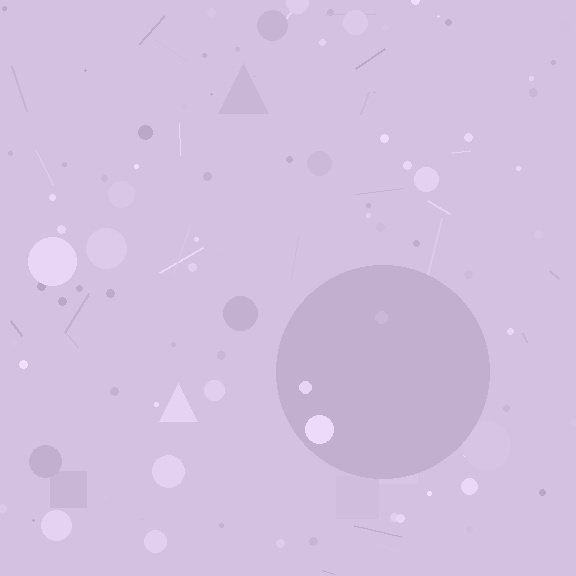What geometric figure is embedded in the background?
A circle is embedded in the background.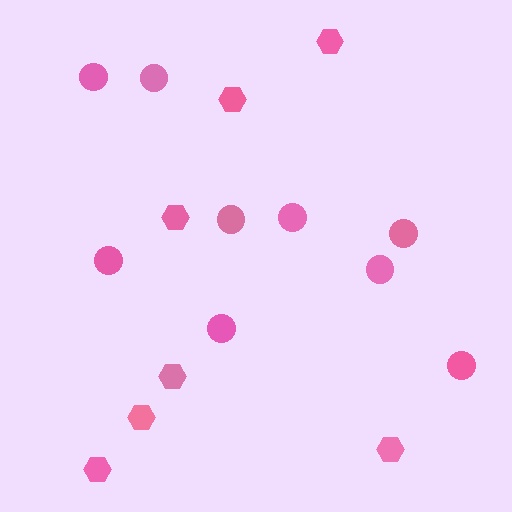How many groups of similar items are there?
There are 2 groups: one group of circles (9) and one group of hexagons (7).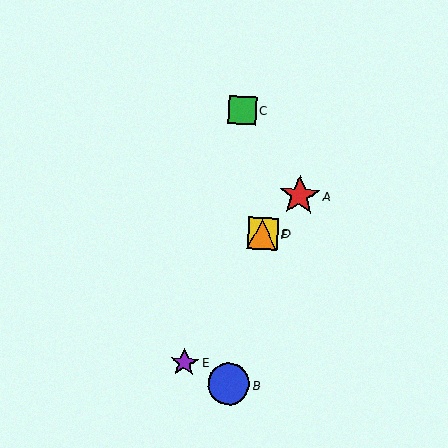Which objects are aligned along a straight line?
Objects A, D, F are aligned along a straight line.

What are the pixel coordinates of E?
Object E is at (184, 363).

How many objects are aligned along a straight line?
3 objects (A, D, F) are aligned along a straight line.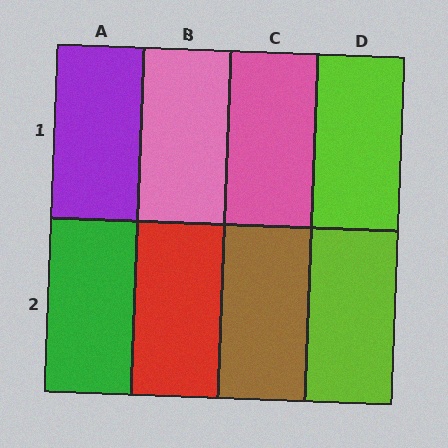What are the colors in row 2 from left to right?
Green, red, brown, lime.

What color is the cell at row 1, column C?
Pink.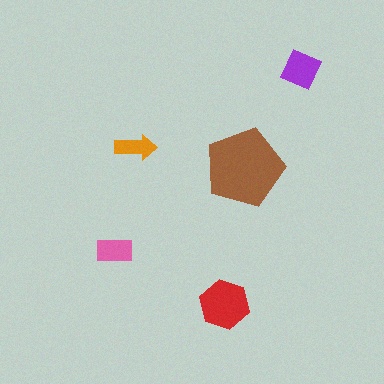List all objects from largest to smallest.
The brown pentagon, the red hexagon, the purple square, the pink rectangle, the orange arrow.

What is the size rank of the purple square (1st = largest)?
3rd.